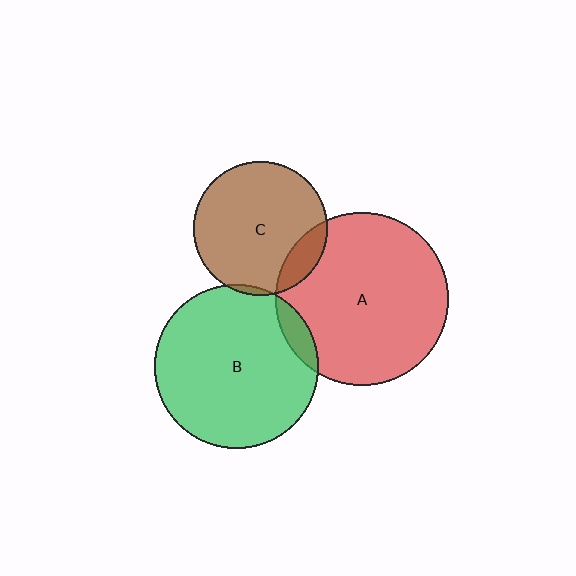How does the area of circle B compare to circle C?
Approximately 1.5 times.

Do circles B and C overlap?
Yes.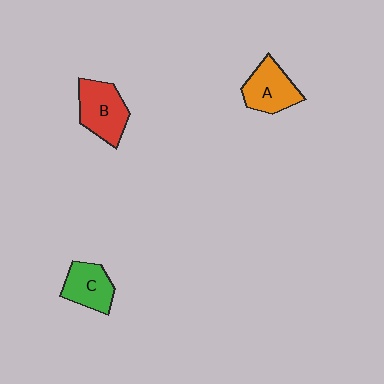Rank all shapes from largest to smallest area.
From largest to smallest: B (red), A (orange), C (green).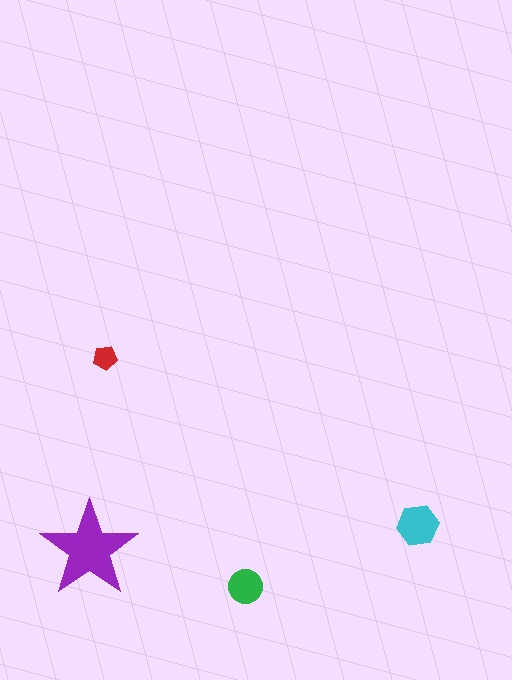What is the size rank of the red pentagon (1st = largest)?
4th.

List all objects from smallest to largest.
The red pentagon, the green circle, the cyan hexagon, the purple star.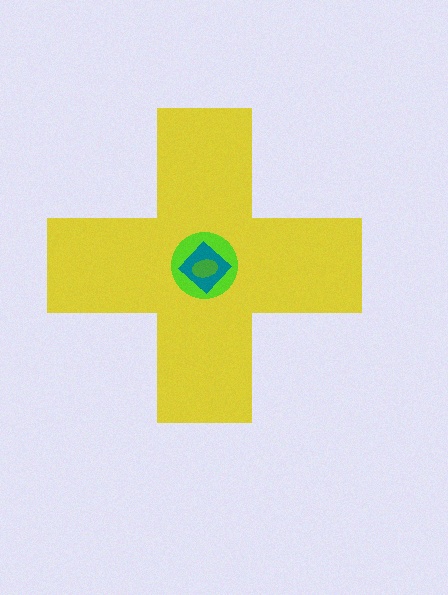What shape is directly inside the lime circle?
The teal diamond.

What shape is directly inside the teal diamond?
The green ellipse.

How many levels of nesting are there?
4.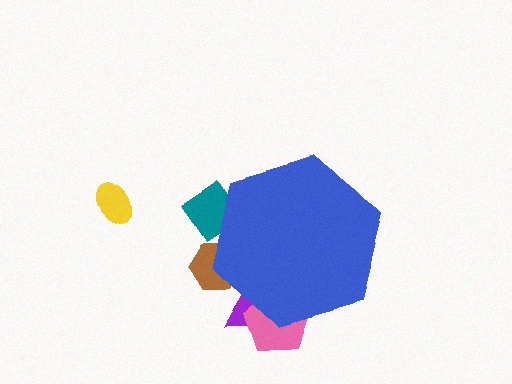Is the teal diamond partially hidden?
Yes, the teal diamond is partially hidden behind the blue hexagon.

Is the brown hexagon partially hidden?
Yes, the brown hexagon is partially hidden behind the blue hexagon.